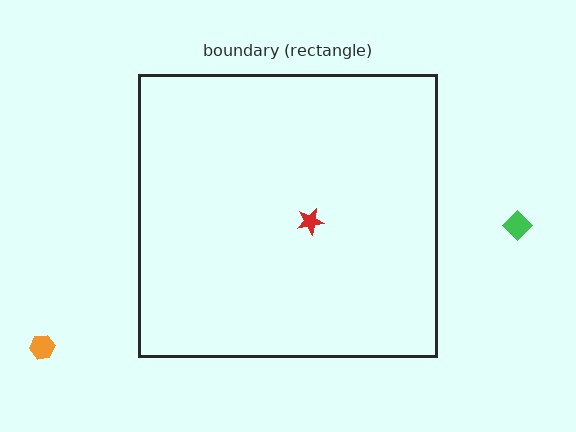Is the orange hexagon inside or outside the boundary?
Outside.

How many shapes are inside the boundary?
1 inside, 2 outside.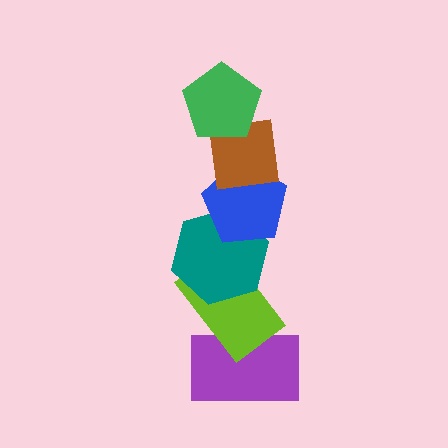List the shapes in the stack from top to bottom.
From top to bottom: the green pentagon, the brown square, the blue pentagon, the teal hexagon, the lime rectangle, the purple rectangle.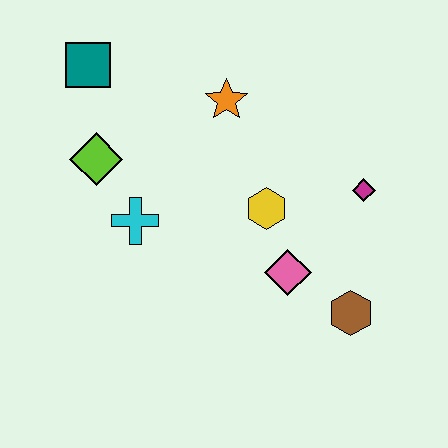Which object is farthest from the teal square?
The brown hexagon is farthest from the teal square.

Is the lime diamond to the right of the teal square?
Yes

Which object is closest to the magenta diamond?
The yellow hexagon is closest to the magenta diamond.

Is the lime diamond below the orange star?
Yes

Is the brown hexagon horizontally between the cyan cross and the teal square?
No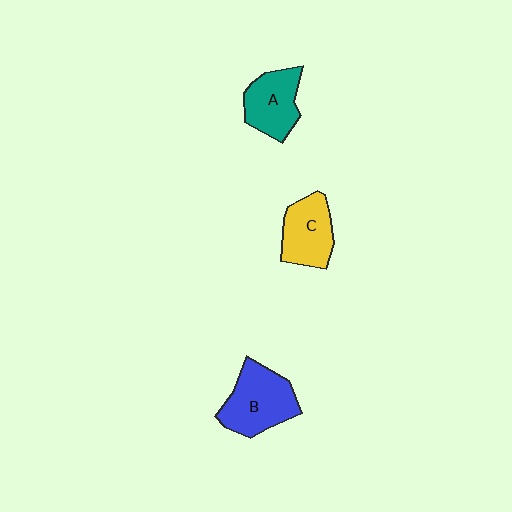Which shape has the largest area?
Shape B (blue).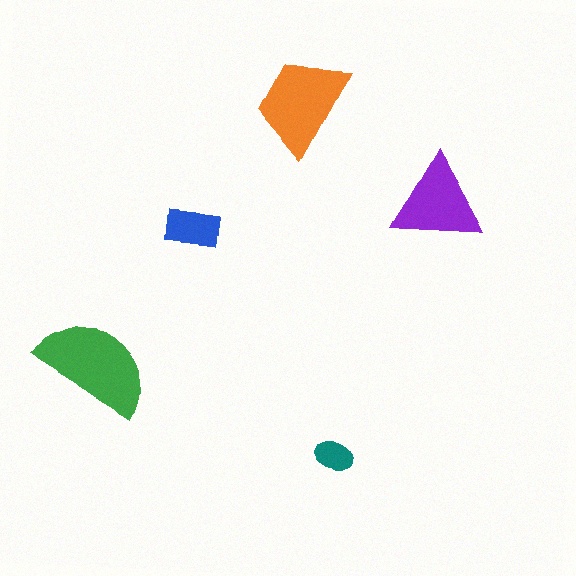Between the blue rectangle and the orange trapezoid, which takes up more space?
The orange trapezoid.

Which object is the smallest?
The teal ellipse.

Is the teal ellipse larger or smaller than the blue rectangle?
Smaller.